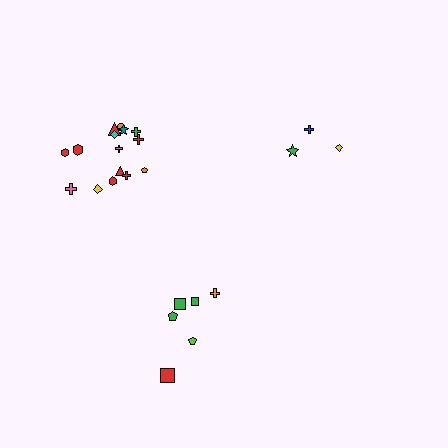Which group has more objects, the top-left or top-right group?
The top-left group.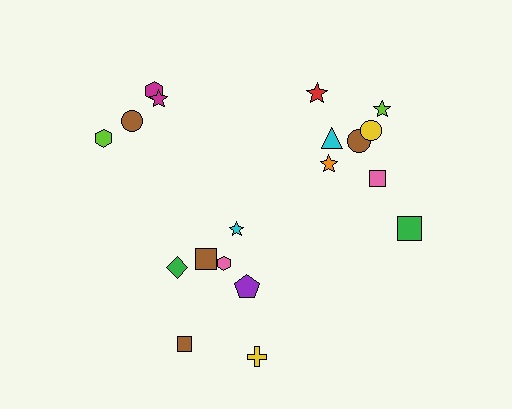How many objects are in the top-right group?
There are 8 objects.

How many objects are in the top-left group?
There are 4 objects.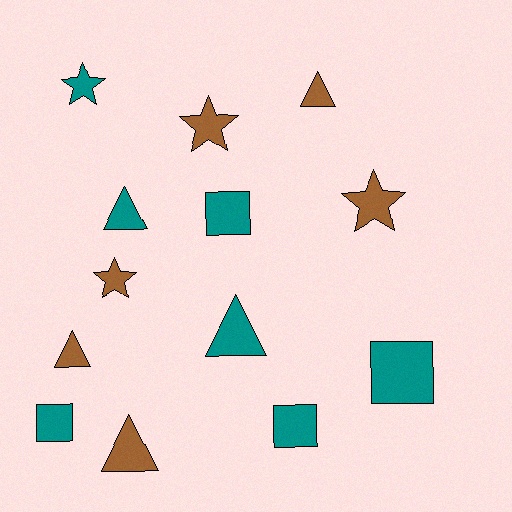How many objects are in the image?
There are 13 objects.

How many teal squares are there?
There are 4 teal squares.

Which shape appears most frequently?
Triangle, with 5 objects.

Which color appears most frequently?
Teal, with 7 objects.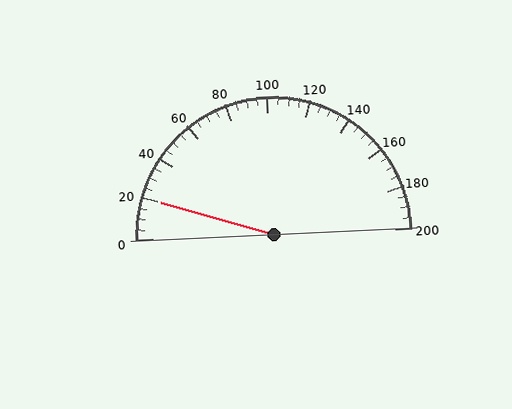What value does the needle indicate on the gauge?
The needle indicates approximately 20.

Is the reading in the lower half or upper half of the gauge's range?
The reading is in the lower half of the range (0 to 200).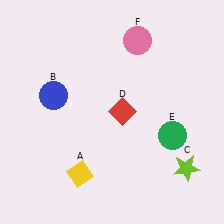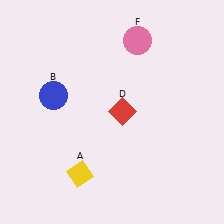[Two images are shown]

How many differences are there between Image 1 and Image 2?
There are 2 differences between the two images.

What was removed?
The lime star (C), the green circle (E) were removed in Image 2.